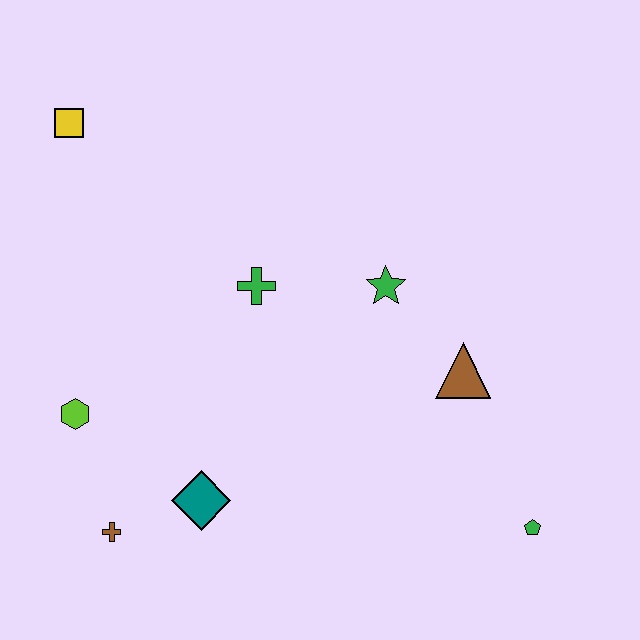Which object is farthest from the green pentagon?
The yellow square is farthest from the green pentagon.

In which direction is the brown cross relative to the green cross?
The brown cross is below the green cross.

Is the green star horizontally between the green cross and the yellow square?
No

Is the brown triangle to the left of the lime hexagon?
No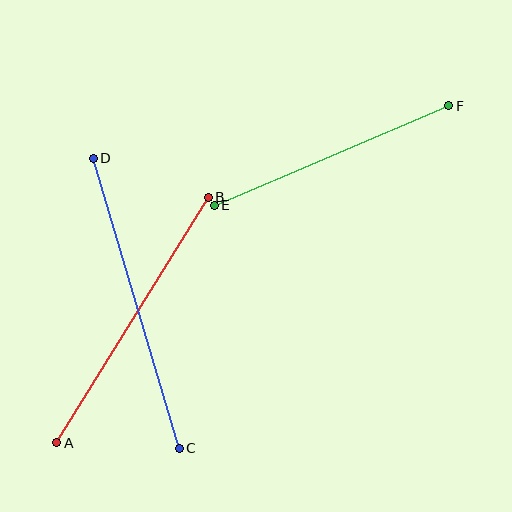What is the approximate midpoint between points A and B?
The midpoint is at approximately (132, 320) pixels.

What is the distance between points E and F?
The distance is approximately 255 pixels.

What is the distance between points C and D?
The distance is approximately 302 pixels.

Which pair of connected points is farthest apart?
Points C and D are farthest apart.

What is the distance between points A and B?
The distance is approximately 289 pixels.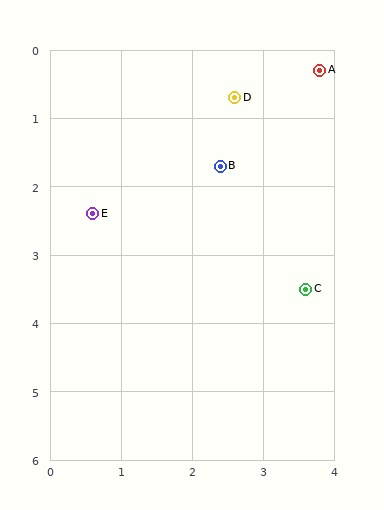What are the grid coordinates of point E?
Point E is at approximately (0.6, 2.4).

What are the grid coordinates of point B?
Point B is at approximately (2.4, 1.7).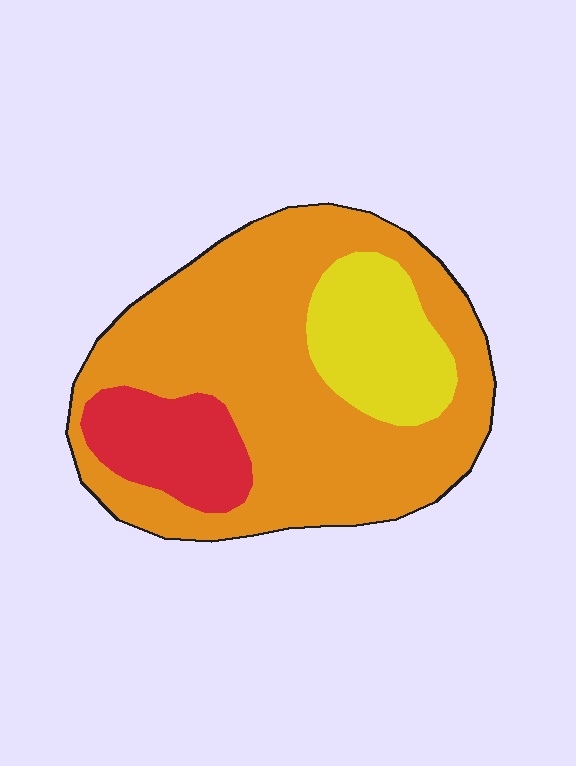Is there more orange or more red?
Orange.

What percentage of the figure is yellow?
Yellow takes up about one sixth (1/6) of the figure.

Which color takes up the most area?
Orange, at roughly 70%.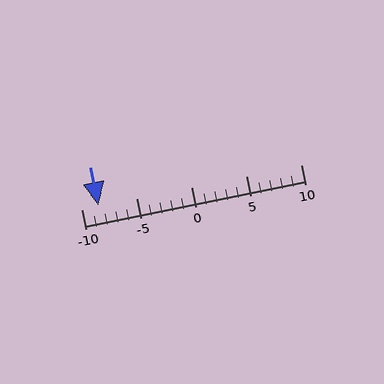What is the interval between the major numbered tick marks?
The major tick marks are spaced 5 units apart.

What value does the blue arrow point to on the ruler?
The blue arrow points to approximately -8.